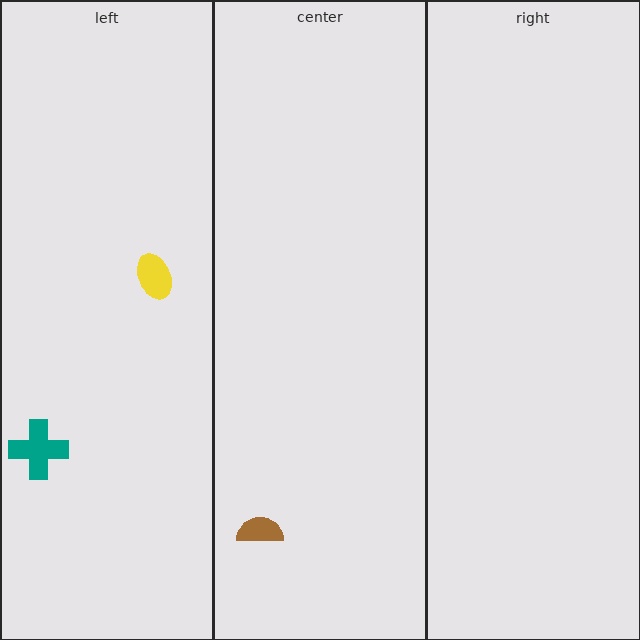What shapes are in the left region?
The teal cross, the yellow ellipse.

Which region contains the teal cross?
The left region.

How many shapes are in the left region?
2.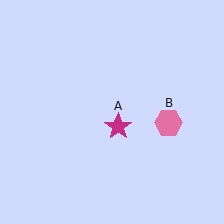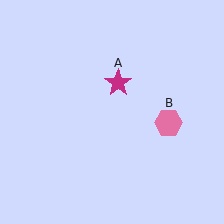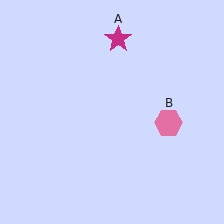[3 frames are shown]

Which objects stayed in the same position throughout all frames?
Pink hexagon (object B) remained stationary.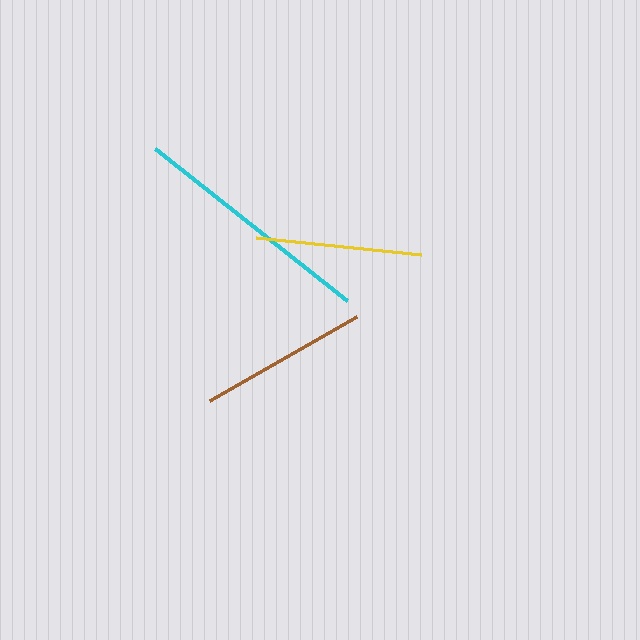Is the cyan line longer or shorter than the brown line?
The cyan line is longer than the brown line.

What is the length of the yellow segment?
The yellow segment is approximately 165 pixels long.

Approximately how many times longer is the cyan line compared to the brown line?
The cyan line is approximately 1.4 times the length of the brown line.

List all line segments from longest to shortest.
From longest to shortest: cyan, brown, yellow.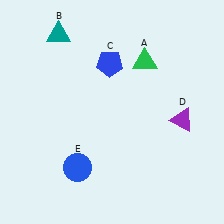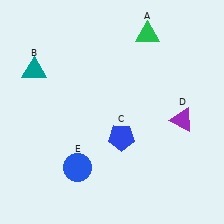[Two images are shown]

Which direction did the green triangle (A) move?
The green triangle (A) moved up.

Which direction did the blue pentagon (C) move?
The blue pentagon (C) moved down.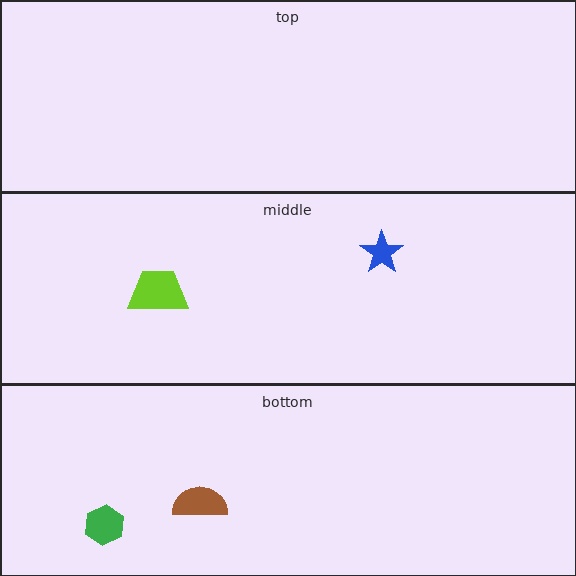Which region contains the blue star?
The middle region.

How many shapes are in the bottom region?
2.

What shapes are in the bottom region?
The brown semicircle, the green hexagon.